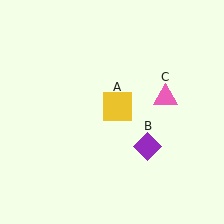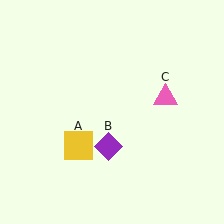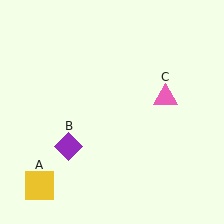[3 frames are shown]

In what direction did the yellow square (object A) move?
The yellow square (object A) moved down and to the left.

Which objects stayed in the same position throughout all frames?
Pink triangle (object C) remained stationary.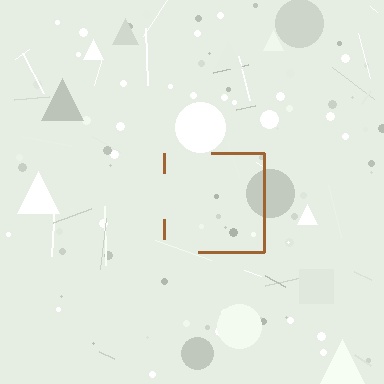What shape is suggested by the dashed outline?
The dashed outline suggests a square.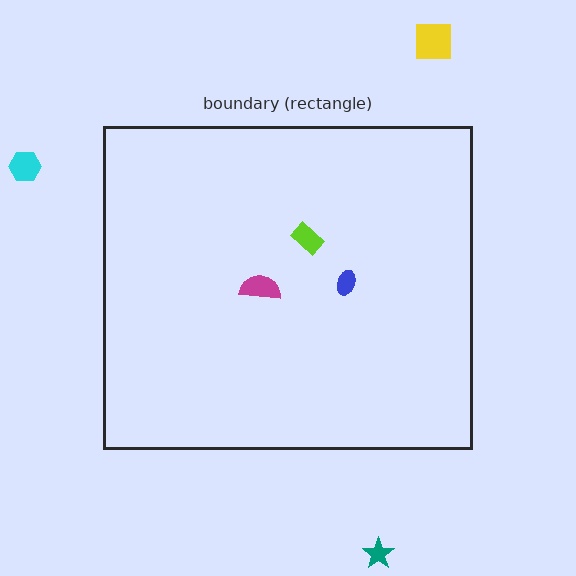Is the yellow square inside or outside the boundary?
Outside.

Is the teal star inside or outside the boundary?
Outside.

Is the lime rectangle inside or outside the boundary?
Inside.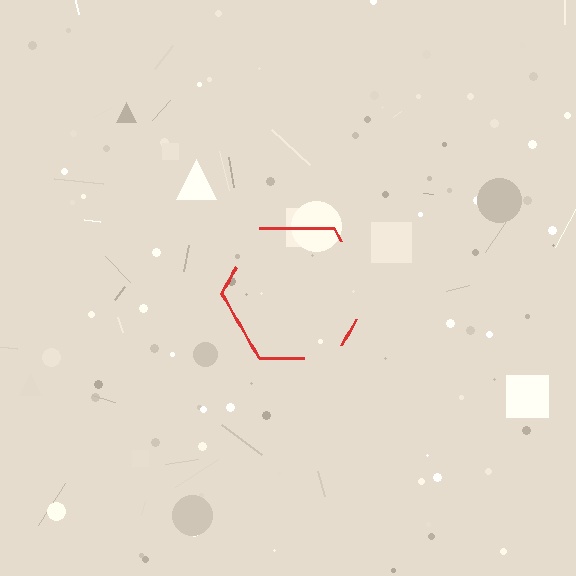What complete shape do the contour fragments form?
The contour fragments form a hexagon.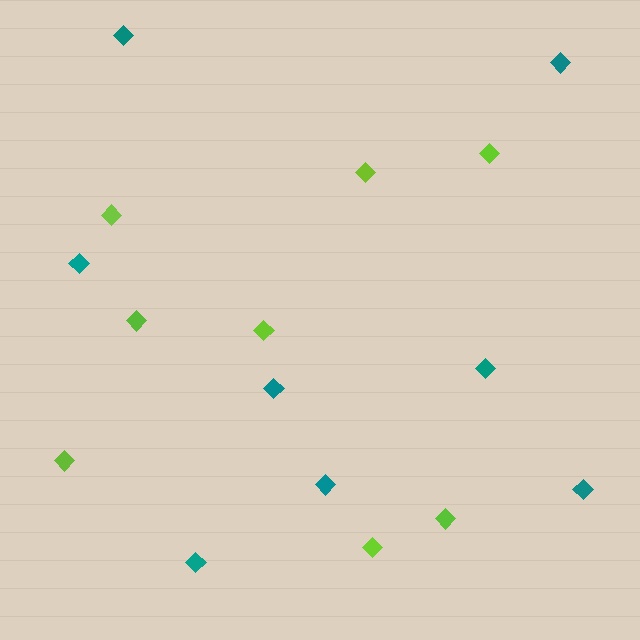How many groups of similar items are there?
There are 2 groups: one group of lime diamonds (8) and one group of teal diamonds (8).